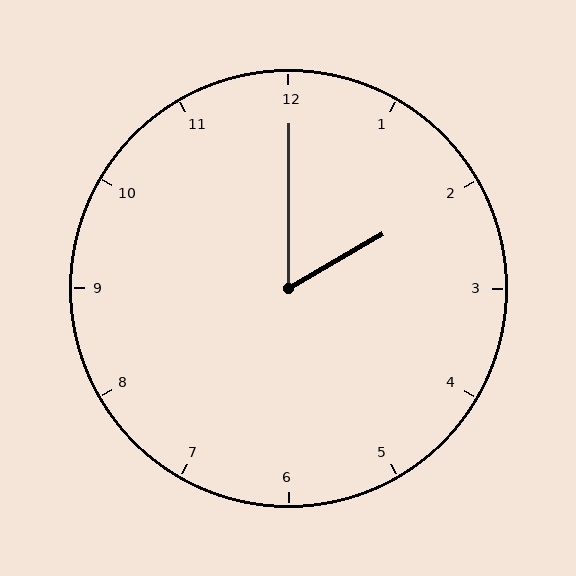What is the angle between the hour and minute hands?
Approximately 60 degrees.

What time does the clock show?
2:00.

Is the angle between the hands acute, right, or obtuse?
It is acute.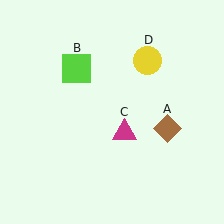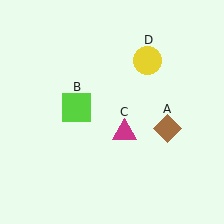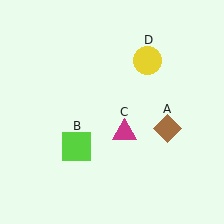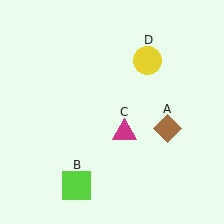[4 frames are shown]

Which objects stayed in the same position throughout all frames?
Brown diamond (object A) and magenta triangle (object C) and yellow circle (object D) remained stationary.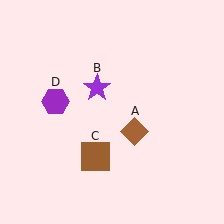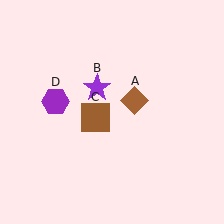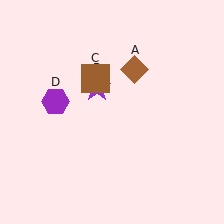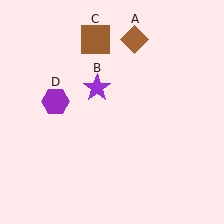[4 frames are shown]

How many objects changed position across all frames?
2 objects changed position: brown diamond (object A), brown square (object C).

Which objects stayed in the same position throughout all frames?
Purple star (object B) and purple hexagon (object D) remained stationary.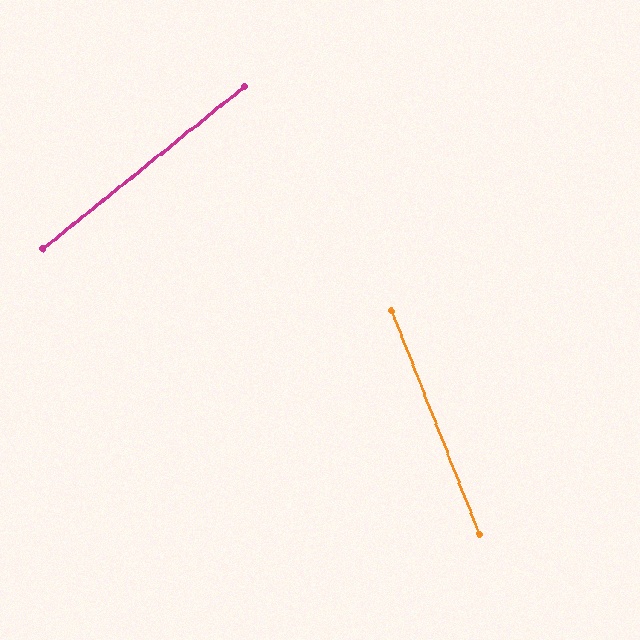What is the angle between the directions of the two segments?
Approximately 72 degrees.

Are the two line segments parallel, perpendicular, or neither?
Neither parallel nor perpendicular — they differ by about 72°.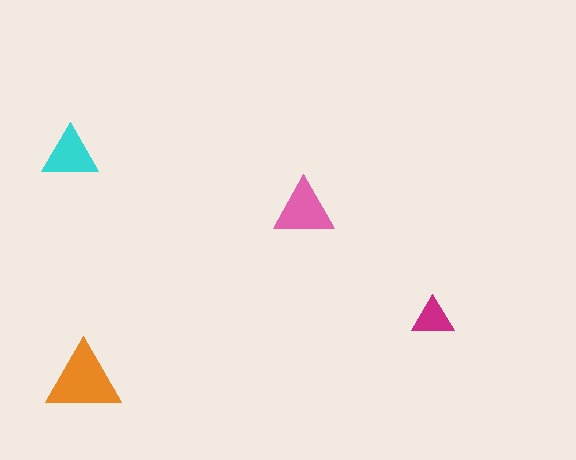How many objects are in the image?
There are 4 objects in the image.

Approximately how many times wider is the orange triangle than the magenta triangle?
About 2 times wider.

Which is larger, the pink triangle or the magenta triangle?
The pink one.